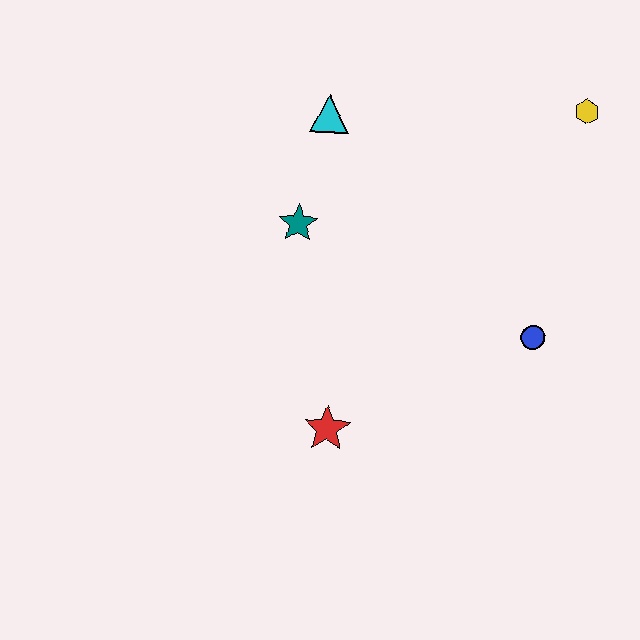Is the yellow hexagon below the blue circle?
No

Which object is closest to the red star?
The teal star is closest to the red star.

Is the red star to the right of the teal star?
Yes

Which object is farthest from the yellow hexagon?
The red star is farthest from the yellow hexagon.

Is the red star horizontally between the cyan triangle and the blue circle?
Yes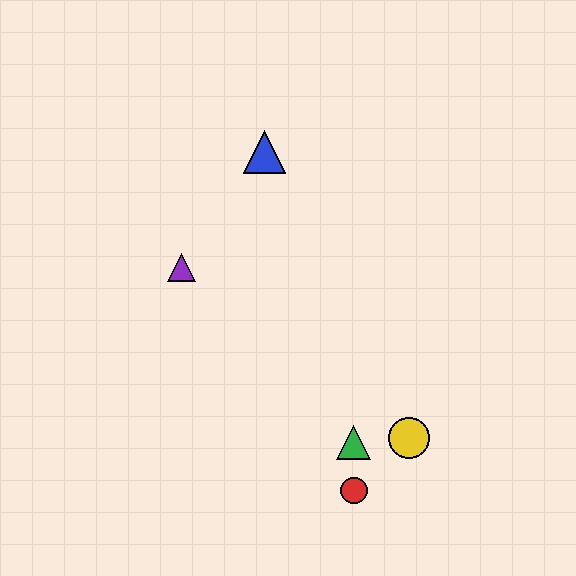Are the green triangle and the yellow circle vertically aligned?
No, the green triangle is at x≈354 and the yellow circle is at x≈409.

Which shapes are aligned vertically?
The red circle, the green triangle are aligned vertically.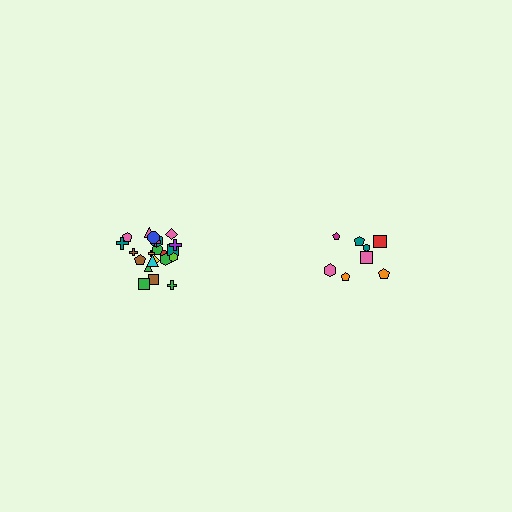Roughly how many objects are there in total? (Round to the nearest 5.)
Roughly 30 objects in total.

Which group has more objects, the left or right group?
The left group.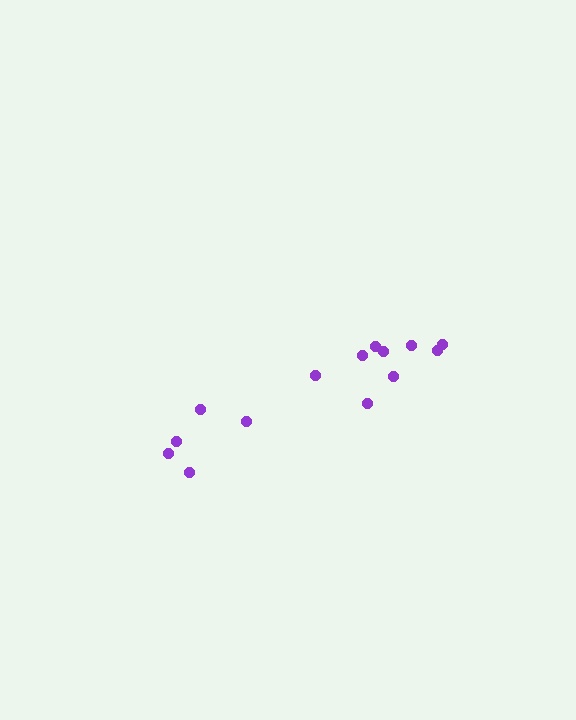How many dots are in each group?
Group 1: 9 dots, Group 2: 5 dots (14 total).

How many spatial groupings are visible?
There are 2 spatial groupings.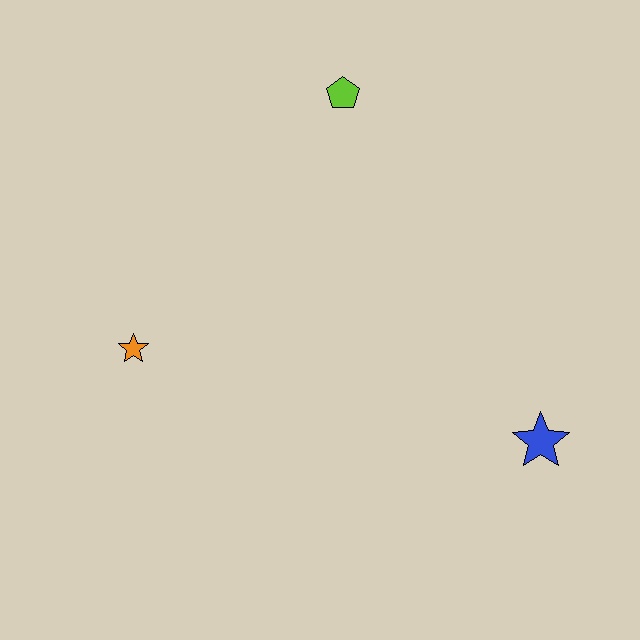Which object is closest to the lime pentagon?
The orange star is closest to the lime pentagon.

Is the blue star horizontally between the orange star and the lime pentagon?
No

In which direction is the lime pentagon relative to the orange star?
The lime pentagon is above the orange star.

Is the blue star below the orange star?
Yes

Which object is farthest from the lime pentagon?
The blue star is farthest from the lime pentagon.